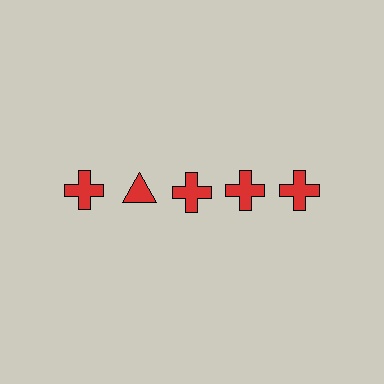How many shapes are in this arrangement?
There are 5 shapes arranged in a grid pattern.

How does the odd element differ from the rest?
It has a different shape: triangle instead of cross.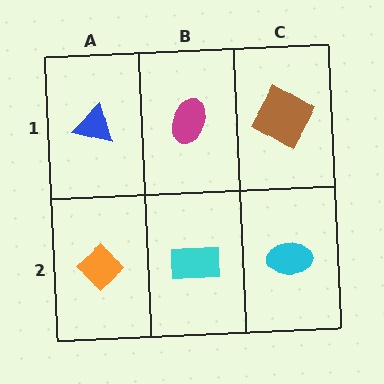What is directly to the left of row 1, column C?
A magenta ellipse.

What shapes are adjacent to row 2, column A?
A blue triangle (row 1, column A), a cyan rectangle (row 2, column B).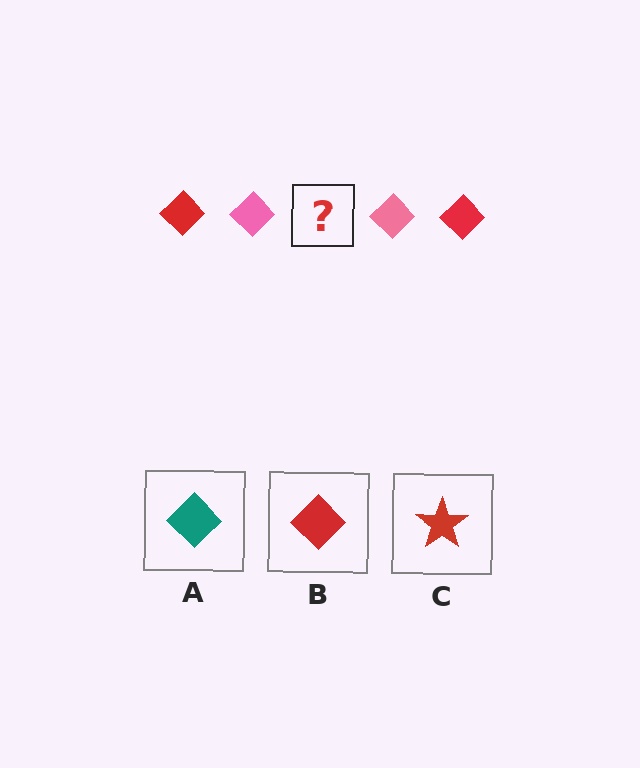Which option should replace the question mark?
Option B.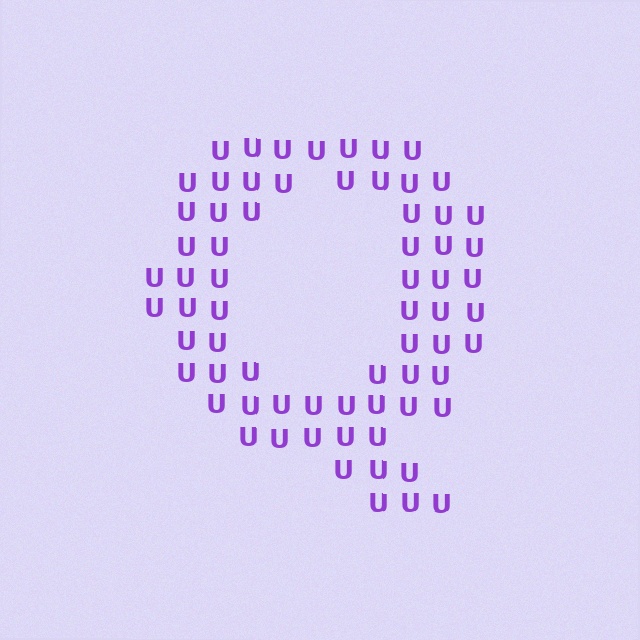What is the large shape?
The large shape is the letter Q.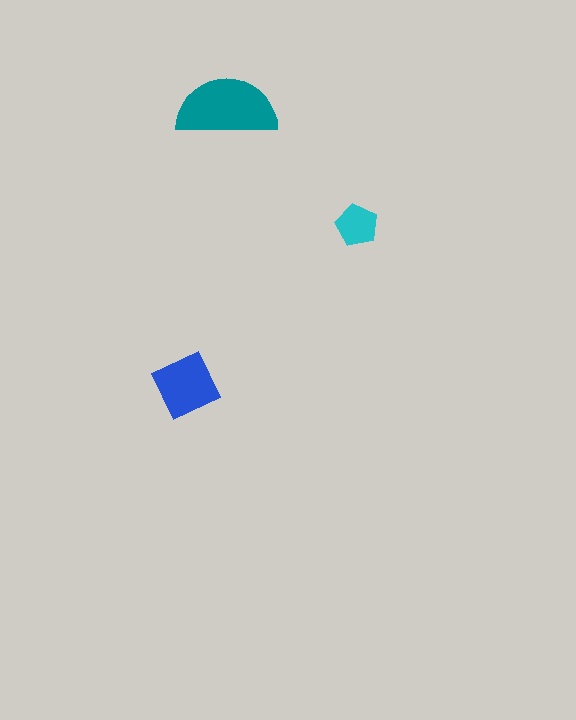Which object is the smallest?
The cyan pentagon.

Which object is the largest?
The teal semicircle.